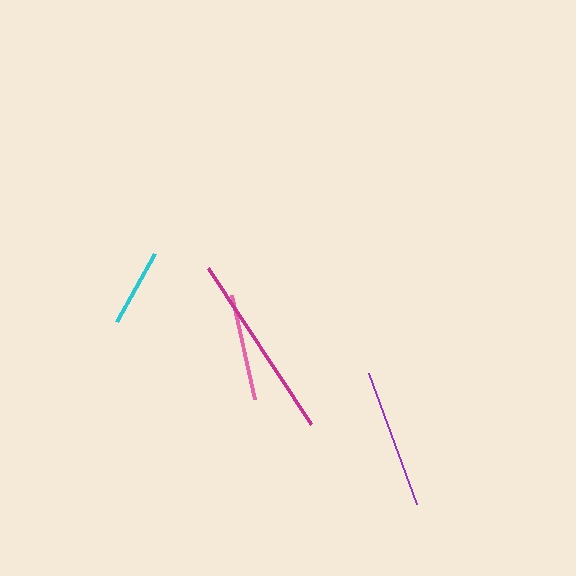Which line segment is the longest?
The magenta line is the longest at approximately 187 pixels.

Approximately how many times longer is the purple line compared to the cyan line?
The purple line is approximately 1.8 times the length of the cyan line.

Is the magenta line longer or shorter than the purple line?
The magenta line is longer than the purple line.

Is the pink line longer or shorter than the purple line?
The purple line is longer than the pink line.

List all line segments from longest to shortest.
From longest to shortest: magenta, purple, pink, cyan.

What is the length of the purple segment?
The purple segment is approximately 139 pixels long.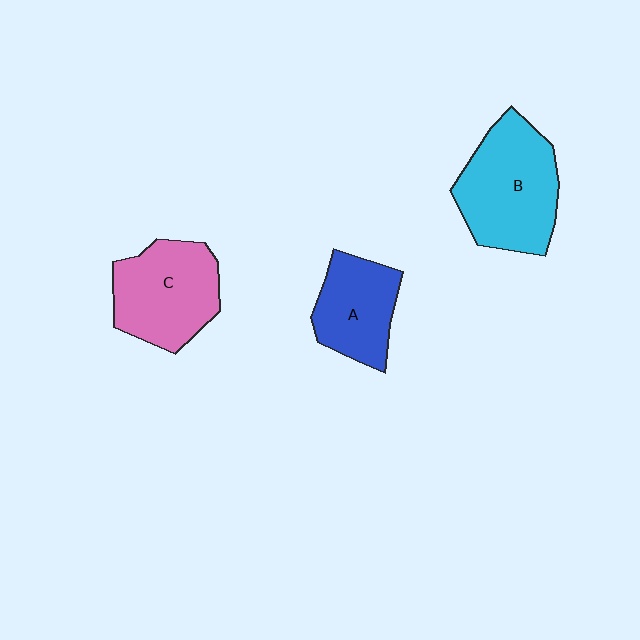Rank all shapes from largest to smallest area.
From largest to smallest: B (cyan), C (pink), A (blue).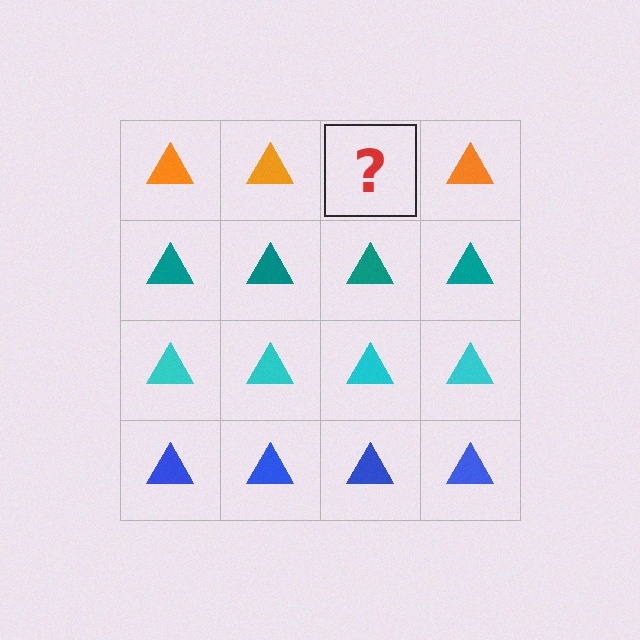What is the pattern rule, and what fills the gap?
The rule is that each row has a consistent color. The gap should be filled with an orange triangle.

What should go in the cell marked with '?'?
The missing cell should contain an orange triangle.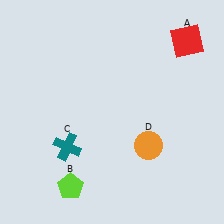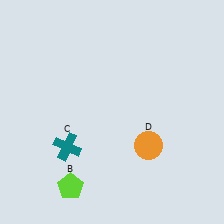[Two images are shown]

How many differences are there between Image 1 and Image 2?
There is 1 difference between the two images.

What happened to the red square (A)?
The red square (A) was removed in Image 2. It was in the top-right area of Image 1.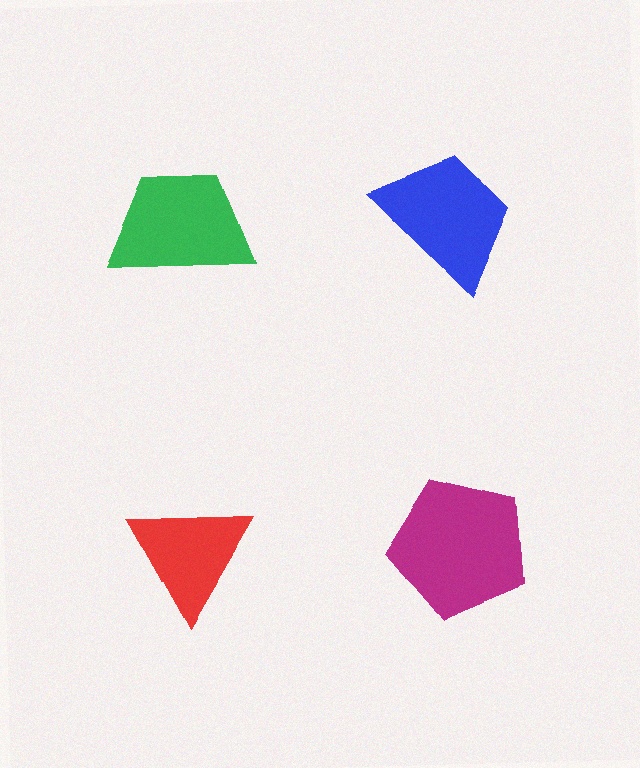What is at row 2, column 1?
A red triangle.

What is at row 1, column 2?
A blue trapezoid.